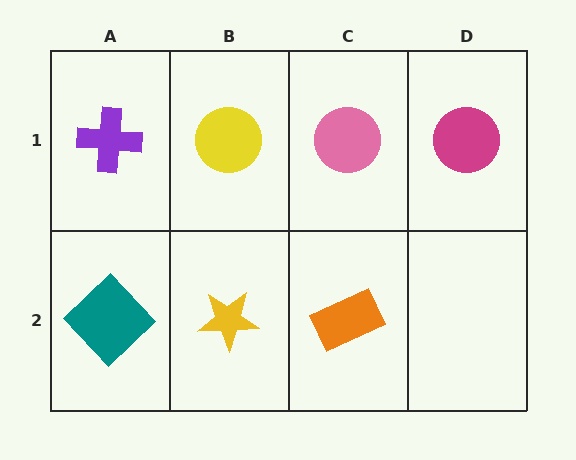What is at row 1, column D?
A magenta circle.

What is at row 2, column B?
A yellow star.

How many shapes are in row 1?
4 shapes.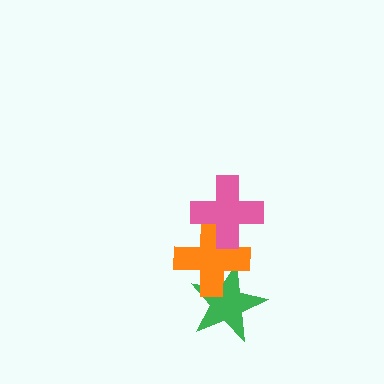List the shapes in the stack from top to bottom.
From top to bottom: the pink cross, the orange cross, the green star.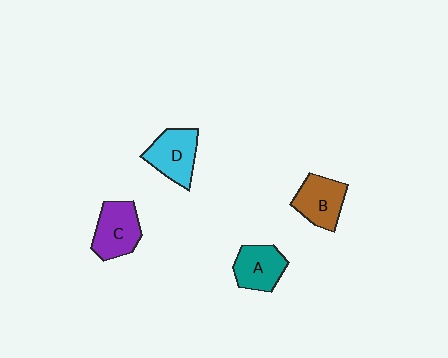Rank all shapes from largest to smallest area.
From largest to smallest: C (purple), D (cyan), B (brown), A (teal).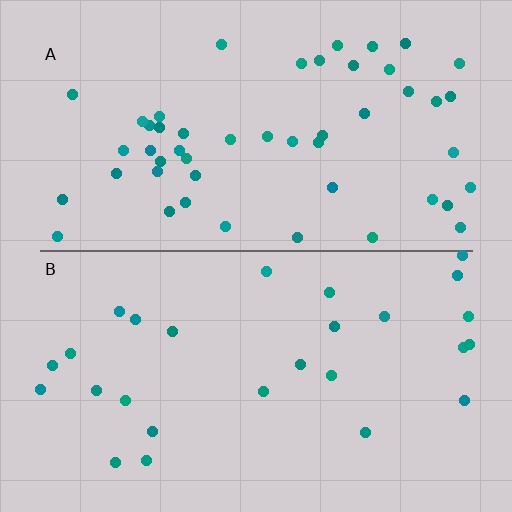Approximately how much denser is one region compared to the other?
Approximately 1.9× — region A over region B.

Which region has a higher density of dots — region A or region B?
A (the top).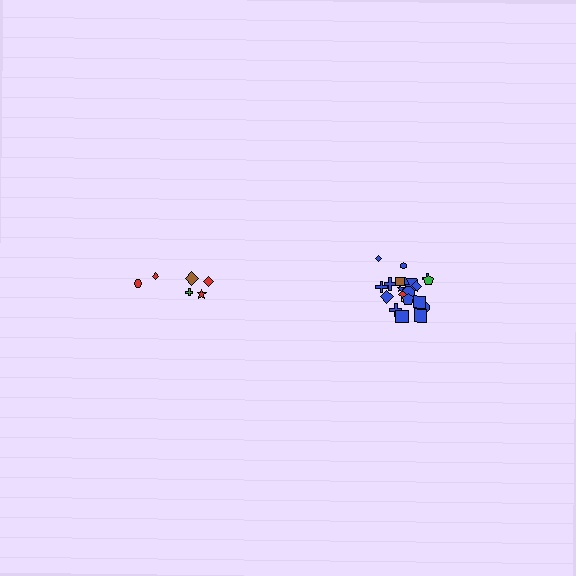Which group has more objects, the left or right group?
The right group.